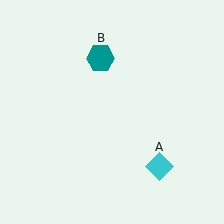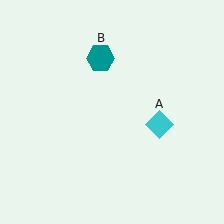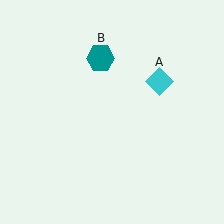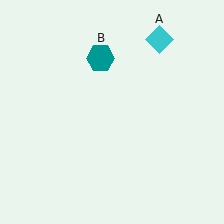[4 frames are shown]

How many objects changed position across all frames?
1 object changed position: cyan diamond (object A).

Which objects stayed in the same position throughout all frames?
Teal hexagon (object B) remained stationary.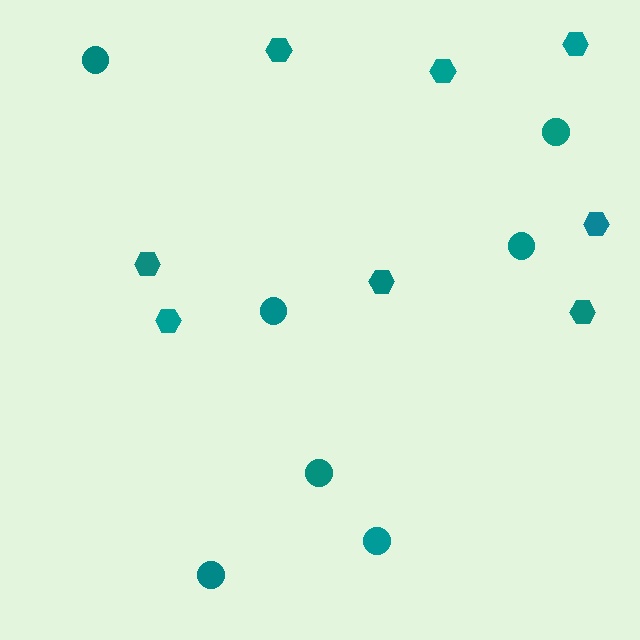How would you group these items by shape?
There are 2 groups: one group of hexagons (8) and one group of circles (7).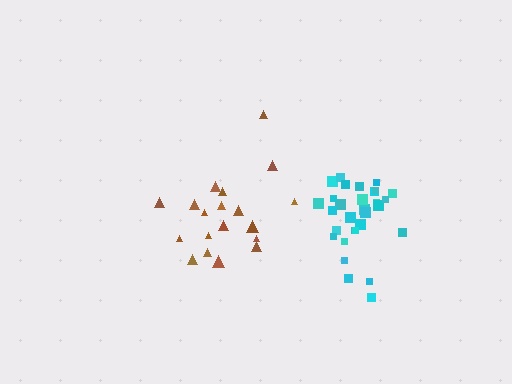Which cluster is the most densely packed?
Cyan.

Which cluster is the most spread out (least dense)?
Brown.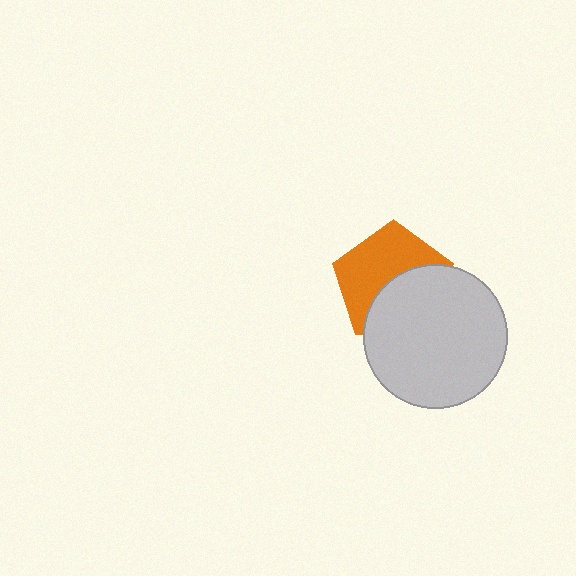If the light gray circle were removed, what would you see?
You would see the complete orange pentagon.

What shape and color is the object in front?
The object in front is a light gray circle.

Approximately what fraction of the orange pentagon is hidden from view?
Roughly 46% of the orange pentagon is hidden behind the light gray circle.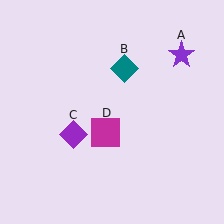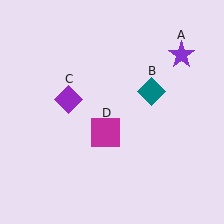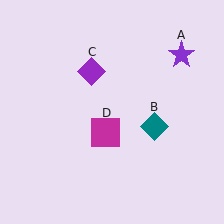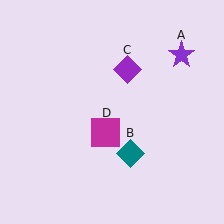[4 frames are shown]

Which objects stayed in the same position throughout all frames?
Purple star (object A) and magenta square (object D) remained stationary.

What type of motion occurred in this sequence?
The teal diamond (object B), purple diamond (object C) rotated clockwise around the center of the scene.